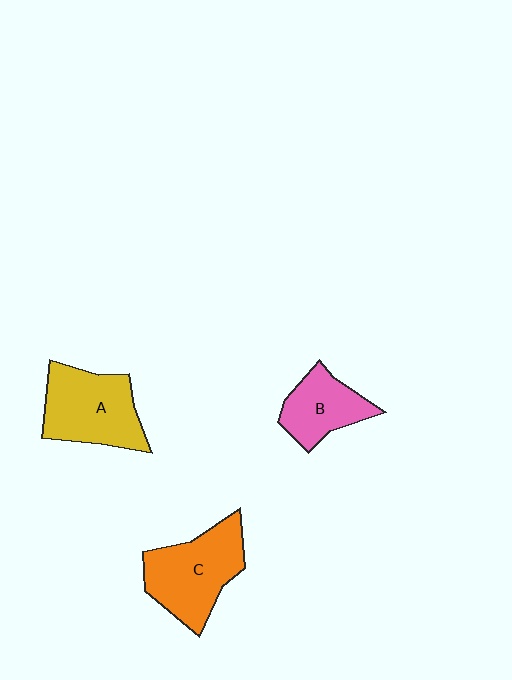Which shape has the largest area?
Shape C (orange).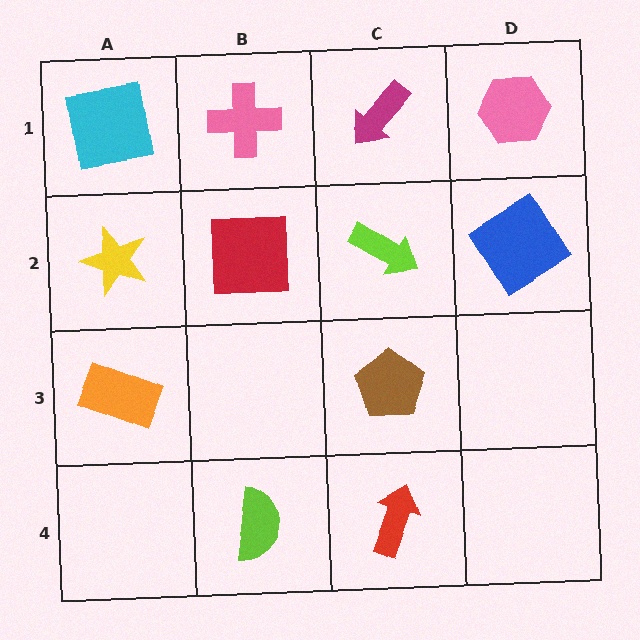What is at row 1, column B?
A pink cross.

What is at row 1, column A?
A cyan square.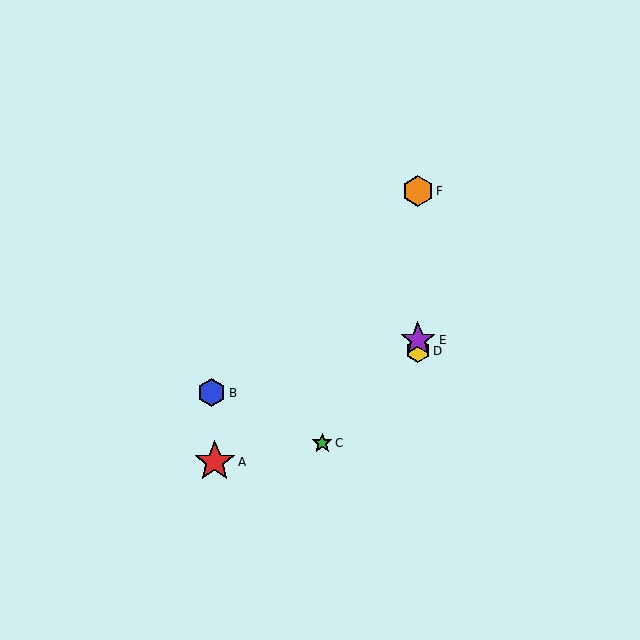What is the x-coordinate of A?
Object A is at x≈215.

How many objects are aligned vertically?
3 objects (D, E, F) are aligned vertically.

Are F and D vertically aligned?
Yes, both are at x≈418.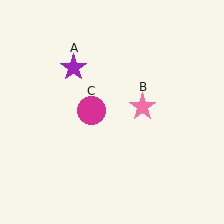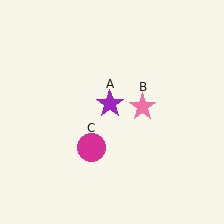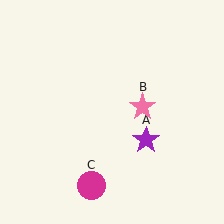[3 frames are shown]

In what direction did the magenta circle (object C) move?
The magenta circle (object C) moved down.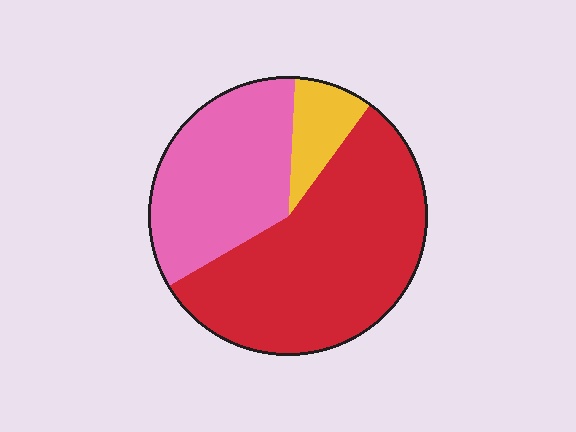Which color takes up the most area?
Red, at roughly 55%.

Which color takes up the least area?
Yellow, at roughly 10%.